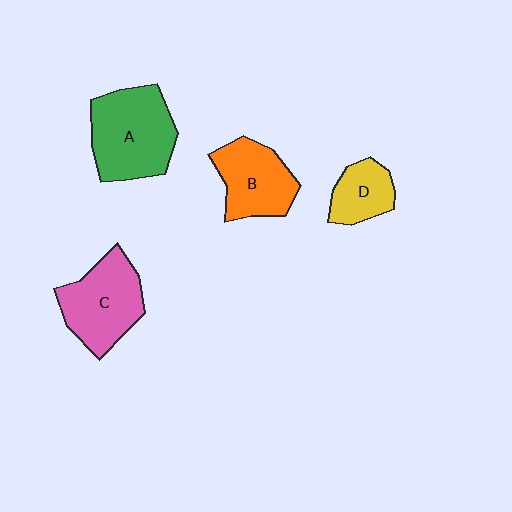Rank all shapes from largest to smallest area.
From largest to smallest: A (green), C (pink), B (orange), D (yellow).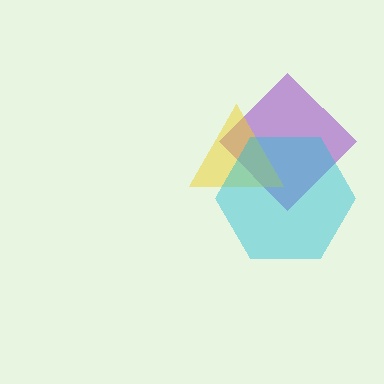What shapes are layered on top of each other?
The layered shapes are: a purple diamond, a yellow triangle, a cyan hexagon.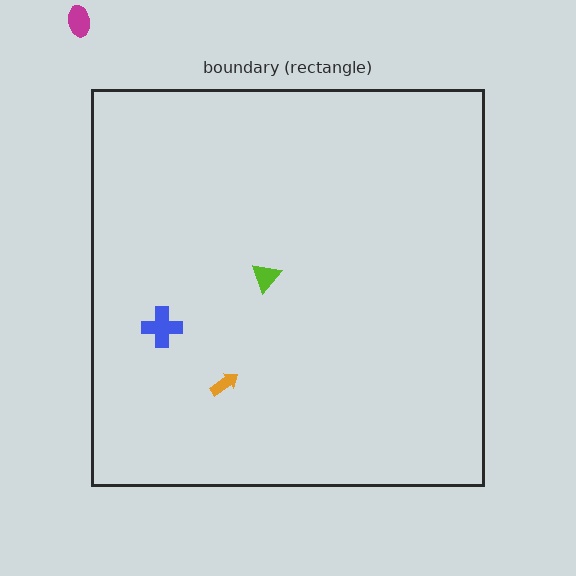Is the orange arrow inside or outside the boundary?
Inside.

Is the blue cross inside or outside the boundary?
Inside.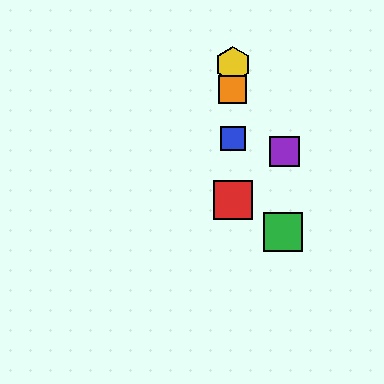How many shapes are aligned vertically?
4 shapes (the red square, the blue square, the yellow hexagon, the orange square) are aligned vertically.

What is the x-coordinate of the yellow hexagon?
The yellow hexagon is at x≈233.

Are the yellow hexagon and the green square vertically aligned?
No, the yellow hexagon is at x≈233 and the green square is at x≈283.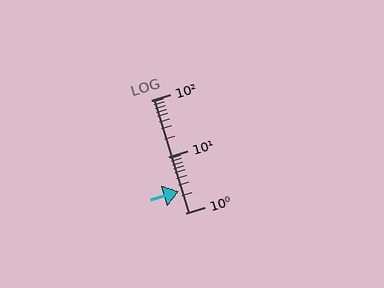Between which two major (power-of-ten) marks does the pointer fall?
The pointer is between 1 and 10.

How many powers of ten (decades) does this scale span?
The scale spans 2 decades, from 1 to 100.